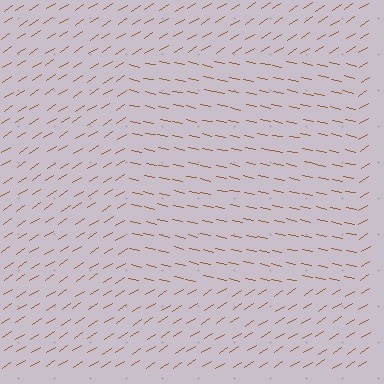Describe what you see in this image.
The image is filled with small brown line segments. A rectangle region in the image has lines oriented differently from the surrounding lines, creating a visible texture boundary.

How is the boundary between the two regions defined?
The boundary is defined purely by a change in line orientation (approximately 45 degrees difference). All lines are the same color and thickness.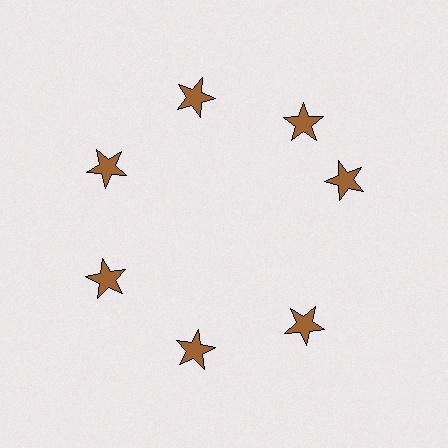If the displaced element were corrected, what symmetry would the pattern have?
It would have 7-fold rotational symmetry — the pattern would map onto itself every 51 degrees.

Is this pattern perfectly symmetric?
No. The 7 brown stars are arranged in a ring, but one element near the 3 o'clock position is rotated out of alignment along the ring, breaking the 7-fold rotational symmetry.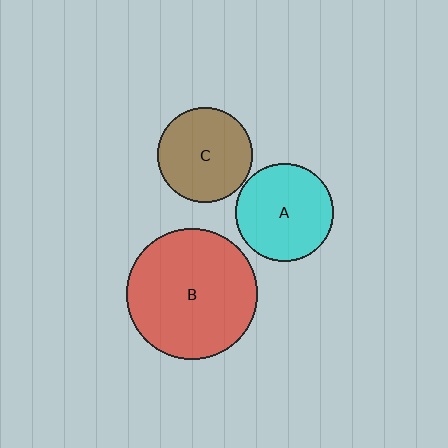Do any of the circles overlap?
No, none of the circles overlap.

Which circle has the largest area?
Circle B (red).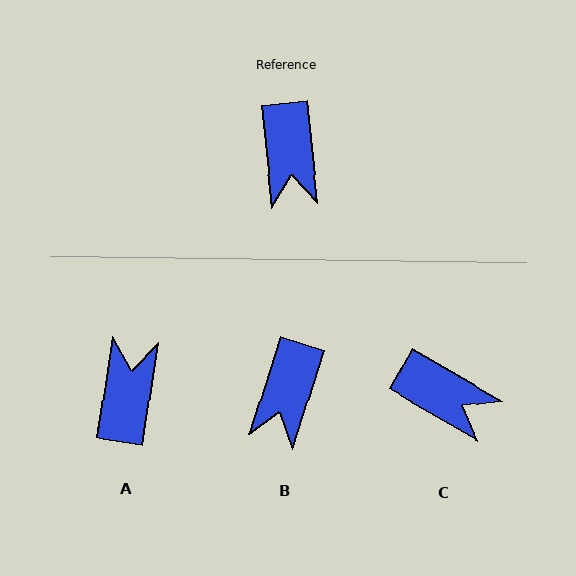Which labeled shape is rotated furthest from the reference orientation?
A, about 166 degrees away.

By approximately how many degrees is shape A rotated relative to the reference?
Approximately 166 degrees counter-clockwise.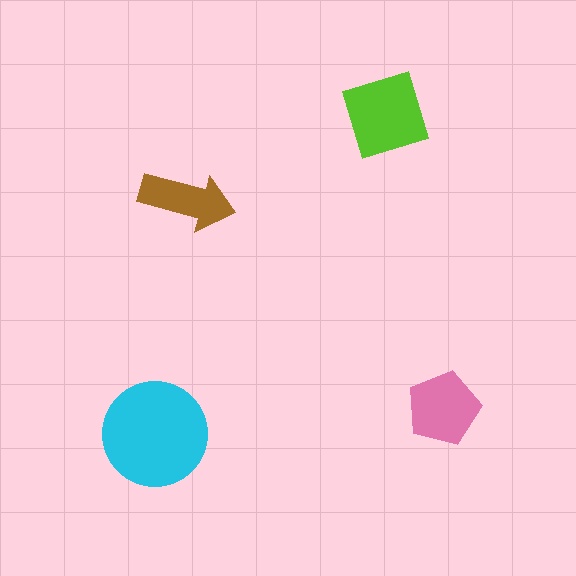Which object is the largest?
The cyan circle.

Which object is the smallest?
The brown arrow.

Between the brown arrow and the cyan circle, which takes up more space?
The cyan circle.